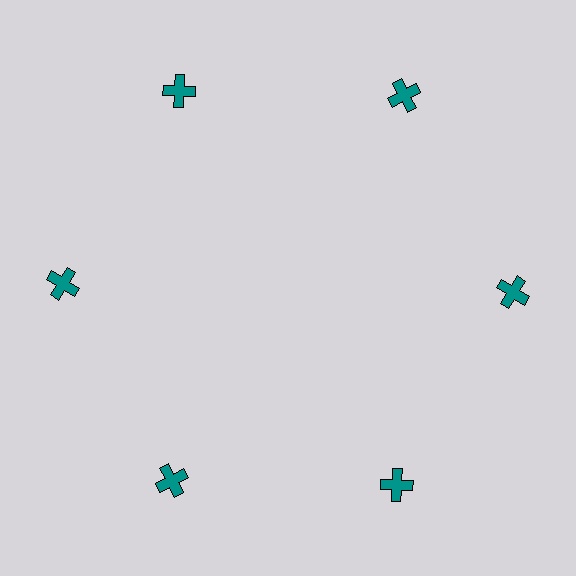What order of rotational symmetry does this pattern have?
This pattern has 6-fold rotational symmetry.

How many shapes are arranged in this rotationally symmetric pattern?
There are 6 shapes, arranged in 6 groups of 1.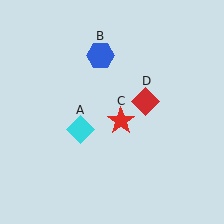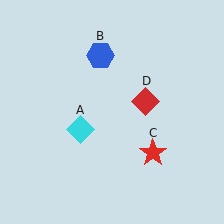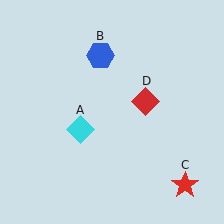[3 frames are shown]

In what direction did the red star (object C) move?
The red star (object C) moved down and to the right.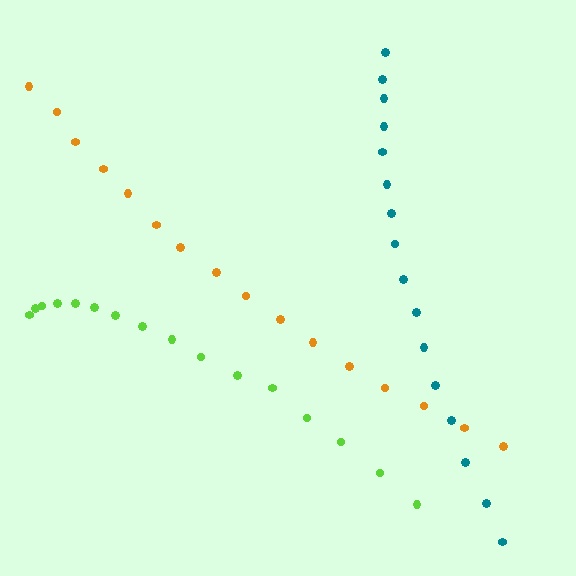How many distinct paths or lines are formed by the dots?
There are 3 distinct paths.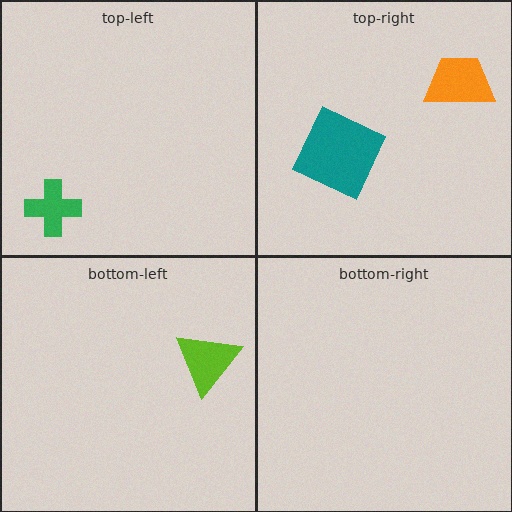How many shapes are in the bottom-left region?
1.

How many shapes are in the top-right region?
2.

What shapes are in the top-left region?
The green cross.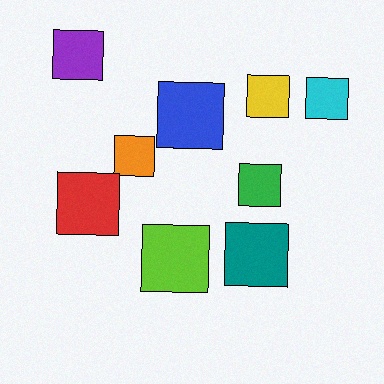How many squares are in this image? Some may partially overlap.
There are 9 squares.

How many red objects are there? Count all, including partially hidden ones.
There is 1 red object.